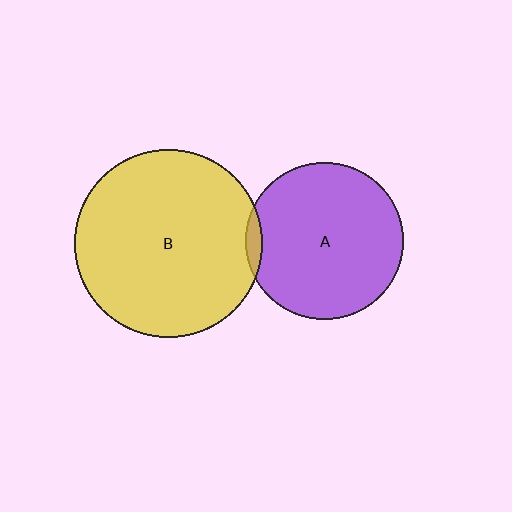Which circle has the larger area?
Circle B (yellow).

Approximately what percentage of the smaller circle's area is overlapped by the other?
Approximately 5%.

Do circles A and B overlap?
Yes.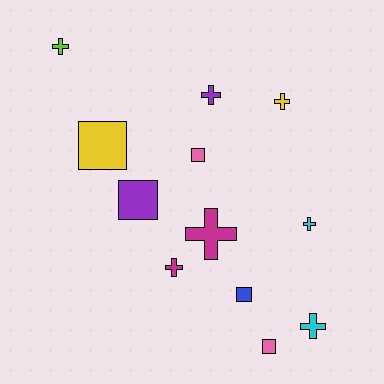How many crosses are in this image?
There are 7 crosses.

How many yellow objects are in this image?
There are 2 yellow objects.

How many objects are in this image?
There are 12 objects.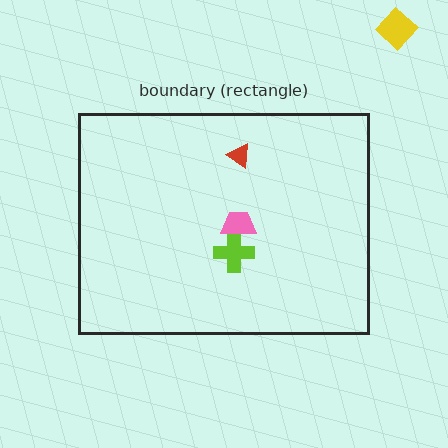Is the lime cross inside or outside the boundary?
Inside.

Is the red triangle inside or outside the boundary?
Inside.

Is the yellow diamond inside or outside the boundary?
Outside.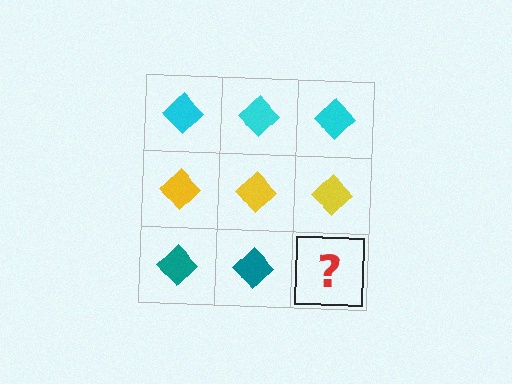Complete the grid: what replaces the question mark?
The question mark should be replaced with a teal diamond.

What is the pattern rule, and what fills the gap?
The rule is that each row has a consistent color. The gap should be filled with a teal diamond.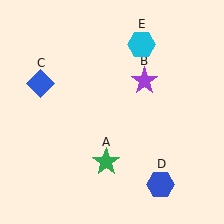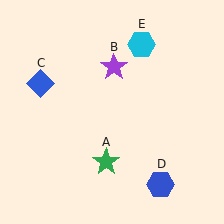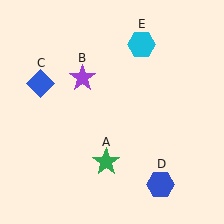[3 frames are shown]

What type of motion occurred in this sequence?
The purple star (object B) rotated counterclockwise around the center of the scene.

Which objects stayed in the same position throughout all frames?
Green star (object A) and blue diamond (object C) and blue hexagon (object D) and cyan hexagon (object E) remained stationary.